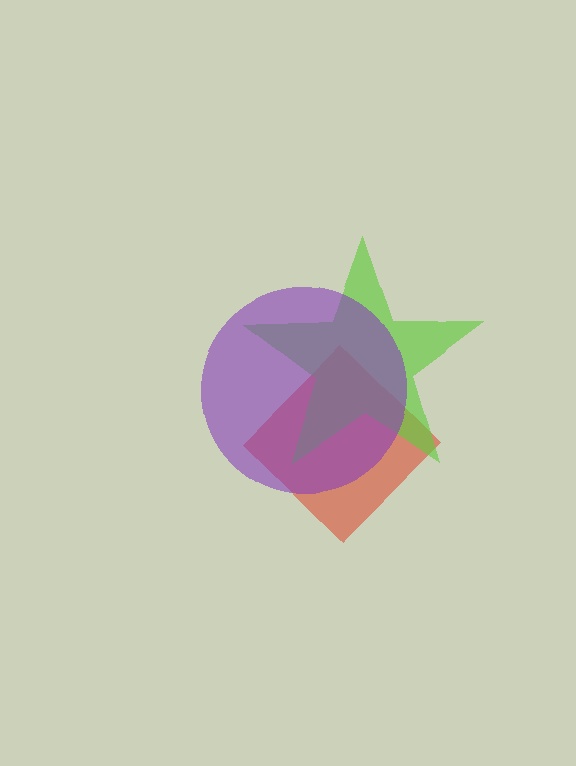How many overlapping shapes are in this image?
There are 3 overlapping shapes in the image.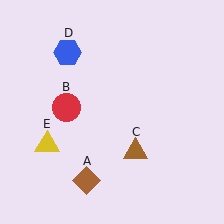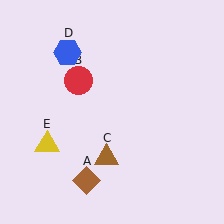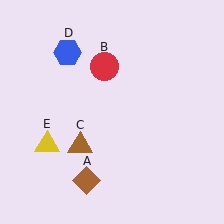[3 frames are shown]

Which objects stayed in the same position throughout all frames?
Brown diamond (object A) and blue hexagon (object D) and yellow triangle (object E) remained stationary.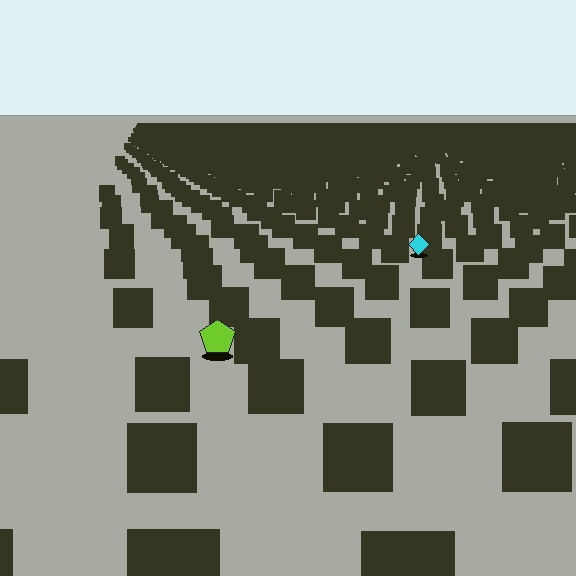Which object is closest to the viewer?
The lime pentagon is closest. The texture marks near it are larger and more spread out.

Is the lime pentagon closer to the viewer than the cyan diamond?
Yes. The lime pentagon is closer — you can tell from the texture gradient: the ground texture is coarser near it.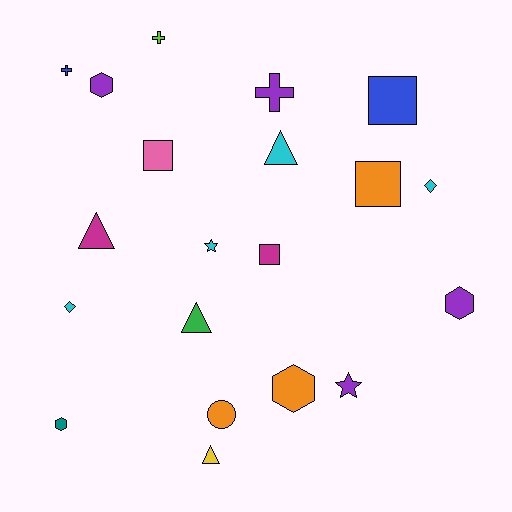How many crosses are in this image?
There are 3 crosses.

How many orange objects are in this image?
There are 3 orange objects.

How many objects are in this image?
There are 20 objects.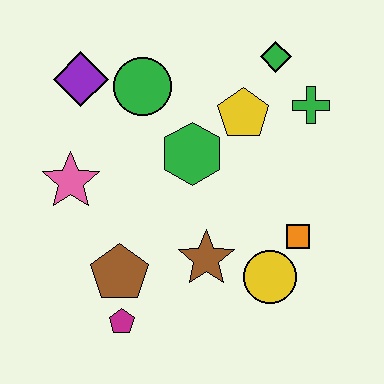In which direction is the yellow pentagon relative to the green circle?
The yellow pentagon is to the right of the green circle.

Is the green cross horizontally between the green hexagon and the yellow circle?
No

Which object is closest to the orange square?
The yellow circle is closest to the orange square.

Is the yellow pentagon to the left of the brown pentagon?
No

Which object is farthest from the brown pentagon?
The green diamond is farthest from the brown pentagon.